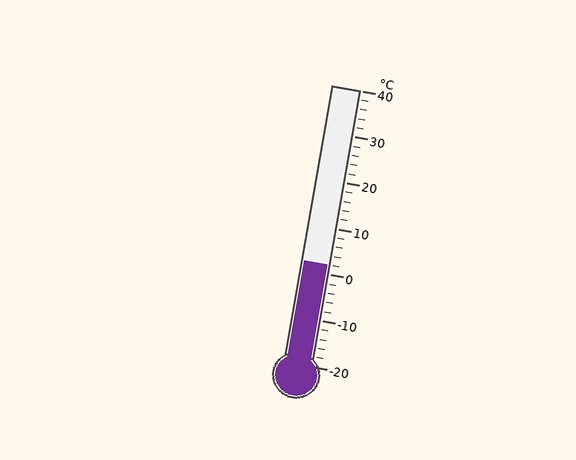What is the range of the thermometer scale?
The thermometer scale ranges from -20°C to 40°C.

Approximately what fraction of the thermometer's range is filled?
The thermometer is filled to approximately 35% of its range.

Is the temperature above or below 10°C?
The temperature is below 10°C.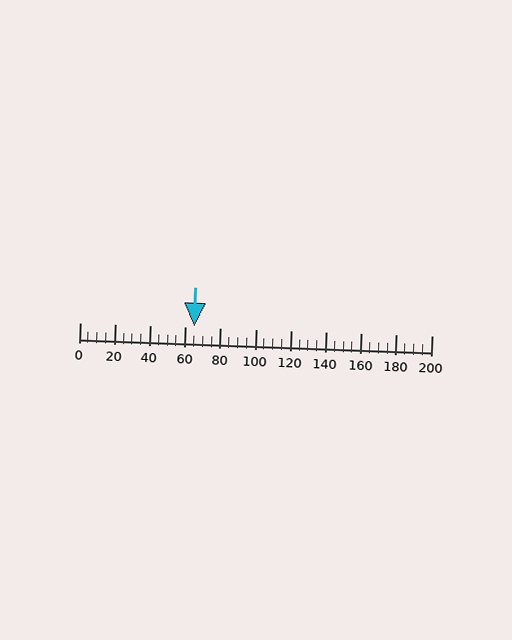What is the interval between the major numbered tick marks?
The major tick marks are spaced 20 units apart.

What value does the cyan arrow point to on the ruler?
The cyan arrow points to approximately 65.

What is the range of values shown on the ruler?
The ruler shows values from 0 to 200.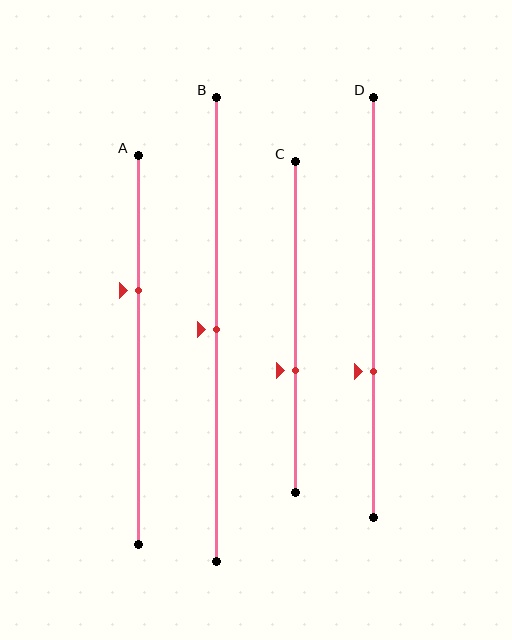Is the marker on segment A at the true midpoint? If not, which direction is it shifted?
No, the marker on segment A is shifted upward by about 15% of the segment length.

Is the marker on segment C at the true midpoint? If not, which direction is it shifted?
No, the marker on segment C is shifted downward by about 13% of the segment length.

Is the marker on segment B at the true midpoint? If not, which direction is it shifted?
Yes, the marker on segment B is at the true midpoint.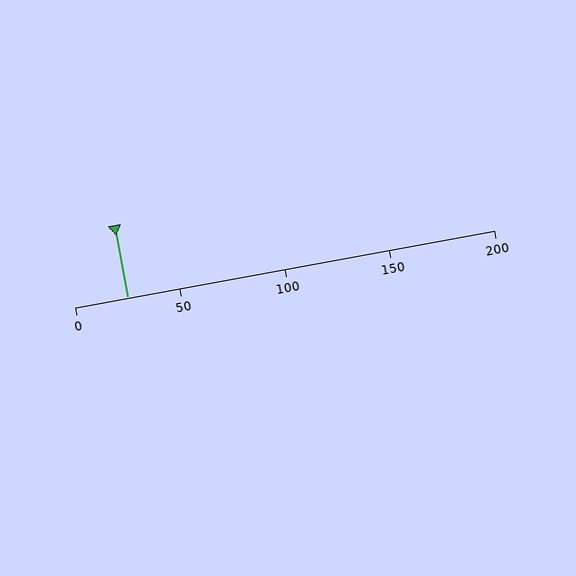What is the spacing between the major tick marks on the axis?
The major ticks are spaced 50 apart.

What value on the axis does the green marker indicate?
The marker indicates approximately 25.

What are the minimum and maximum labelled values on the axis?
The axis runs from 0 to 200.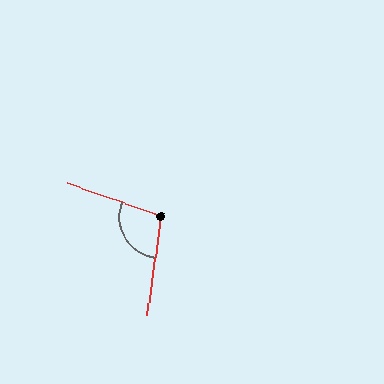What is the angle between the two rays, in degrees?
Approximately 101 degrees.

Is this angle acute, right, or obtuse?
It is obtuse.